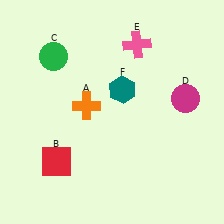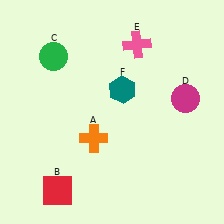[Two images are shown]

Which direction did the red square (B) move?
The red square (B) moved down.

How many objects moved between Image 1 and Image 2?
2 objects moved between the two images.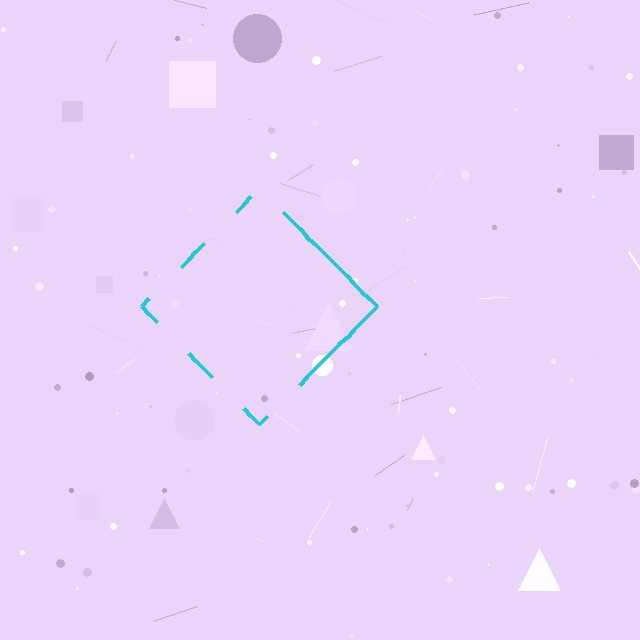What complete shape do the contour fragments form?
The contour fragments form a diamond.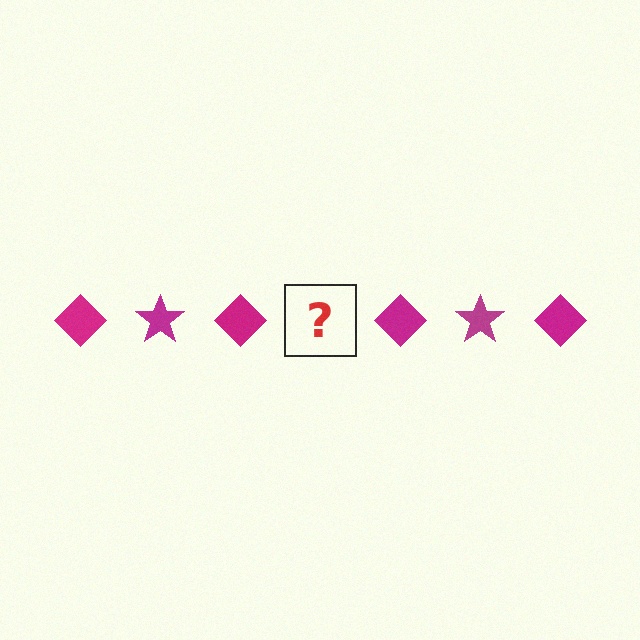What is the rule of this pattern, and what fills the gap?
The rule is that the pattern cycles through diamond, star shapes in magenta. The gap should be filled with a magenta star.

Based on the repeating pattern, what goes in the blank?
The blank should be a magenta star.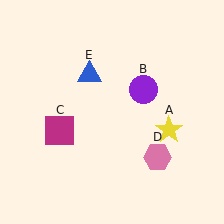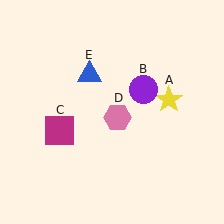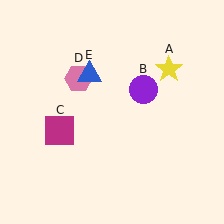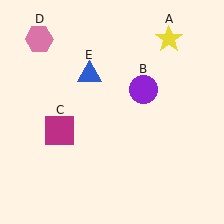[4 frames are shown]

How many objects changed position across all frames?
2 objects changed position: yellow star (object A), pink hexagon (object D).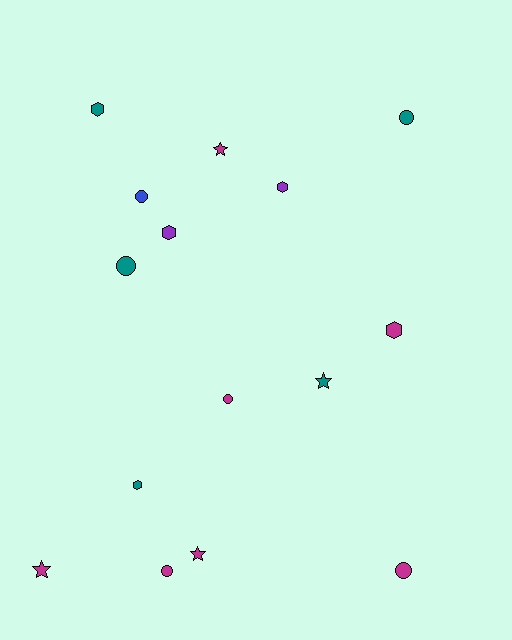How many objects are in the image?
There are 15 objects.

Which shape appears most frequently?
Circle, with 6 objects.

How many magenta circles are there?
There are 3 magenta circles.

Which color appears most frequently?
Magenta, with 7 objects.